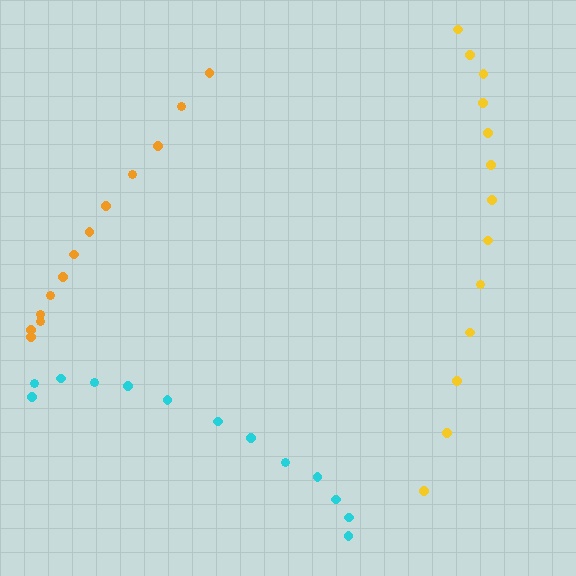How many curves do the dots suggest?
There are 3 distinct paths.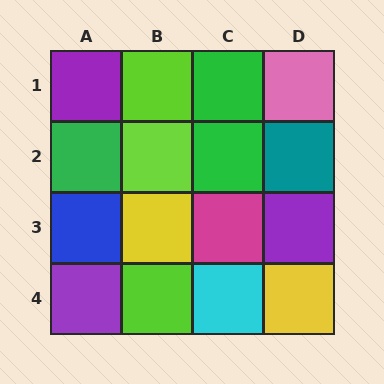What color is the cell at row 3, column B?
Yellow.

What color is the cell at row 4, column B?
Lime.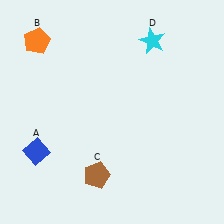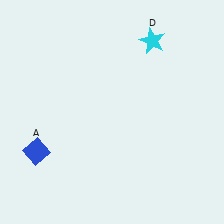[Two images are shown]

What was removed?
The brown pentagon (C), the orange pentagon (B) were removed in Image 2.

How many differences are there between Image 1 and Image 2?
There are 2 differences between the two images.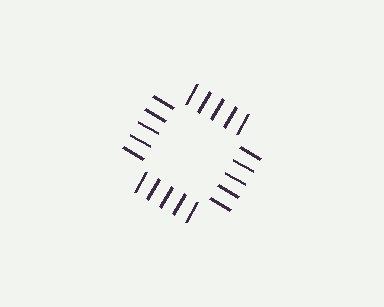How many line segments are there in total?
20 — 5 along each of the 4 edges.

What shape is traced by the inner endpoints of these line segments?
An illusory square — the line segments terminate on its edges but no continuous stroke is drawn.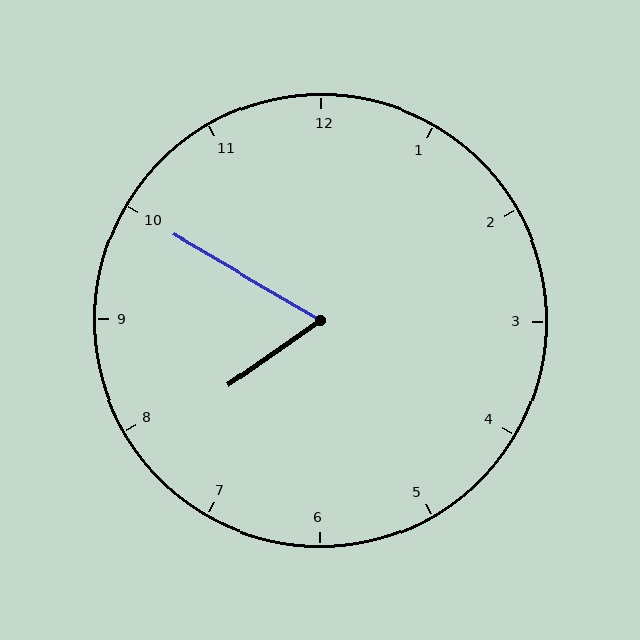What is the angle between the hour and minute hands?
Approximately 65 degrees.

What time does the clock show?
7:50.